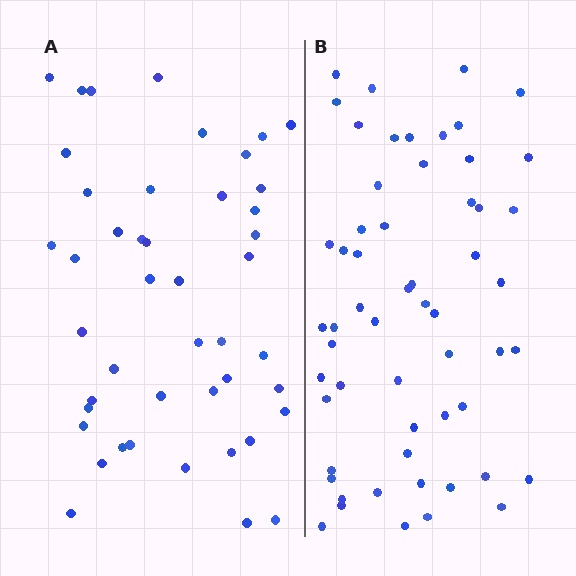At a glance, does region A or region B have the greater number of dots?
Region B (the right region) has more dots.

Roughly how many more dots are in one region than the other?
Region B has roughly 12 or so more dots than region A.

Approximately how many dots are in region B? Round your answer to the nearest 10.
About 60 dots. (The exact count is 57, which rounds to 60.)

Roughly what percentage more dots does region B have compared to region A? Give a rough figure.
About 25% more.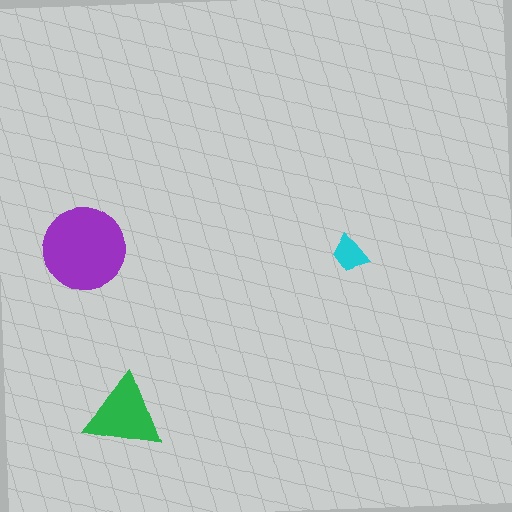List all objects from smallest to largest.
The cyan trapezoid, the green triangle, the purple circle.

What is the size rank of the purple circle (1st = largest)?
1st.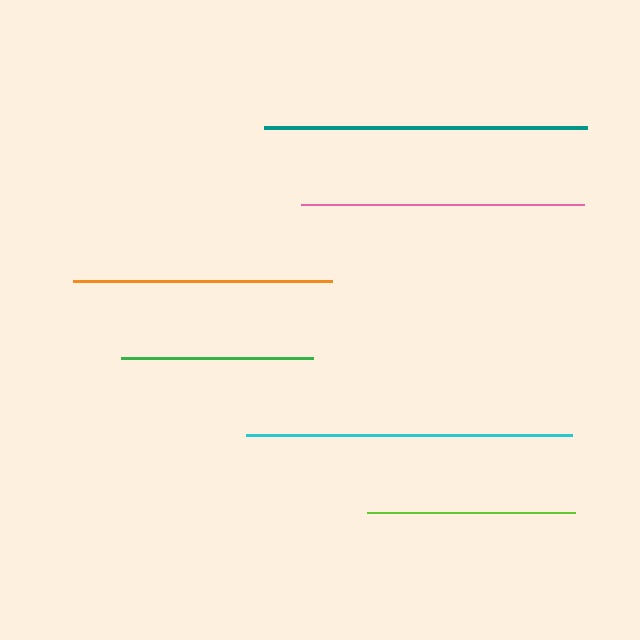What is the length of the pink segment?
The pink segment is approximately 283 pixels long.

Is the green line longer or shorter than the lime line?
The lime line is longer than the green line.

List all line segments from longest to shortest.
From longest to shortest: cyan, teal, pink, orange, lime, green.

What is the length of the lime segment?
The lime segment is approximately 207 pixels long.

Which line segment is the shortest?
The green line is the shortest at approximately 192 pixels.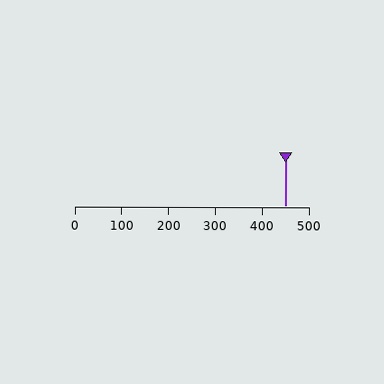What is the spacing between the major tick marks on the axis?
The major ticks are spaced 100 apart.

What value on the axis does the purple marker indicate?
The marker indicates approximately 450.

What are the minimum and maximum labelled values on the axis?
The axis runs from 0 to 500.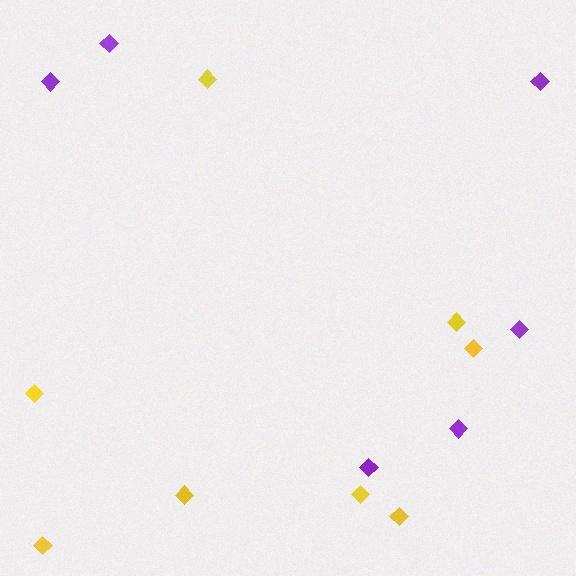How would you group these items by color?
There are 2 groups: one group of yellow diamonds (8) and one group of purple diamonds (6).